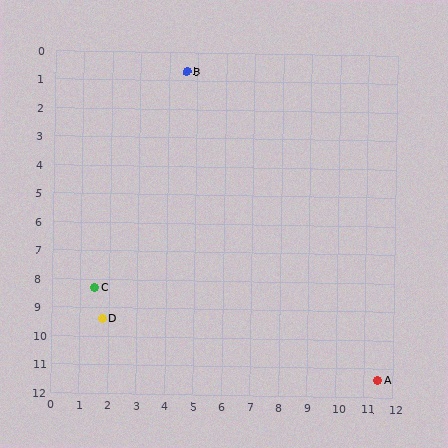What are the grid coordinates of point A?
Point A is at approximately (11.5, 11.4).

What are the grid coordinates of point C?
Point C is at approximately (1.5, 8.3).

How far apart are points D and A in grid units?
Points D and A are about 9.9 grid units apart.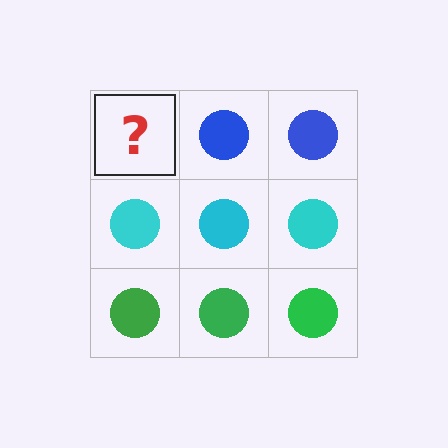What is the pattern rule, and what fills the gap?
The rule is that each row has a consistent color. The gap should be filled with a blue circle.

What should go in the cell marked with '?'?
The missing cell should contain a blue circle.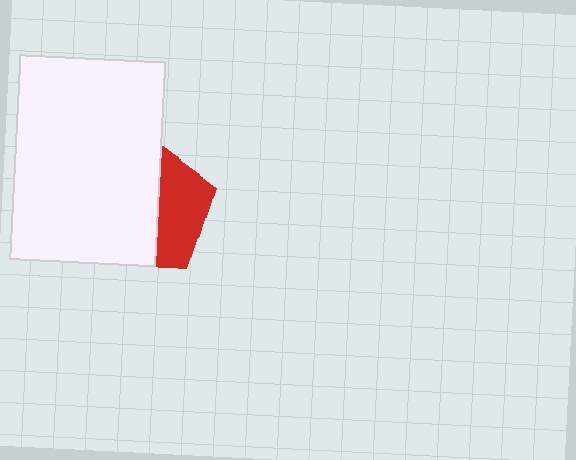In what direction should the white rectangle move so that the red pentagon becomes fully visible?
The white rectangle should move left. That is the shortest direction to clear the overlap and leave the red pentagon fully visible.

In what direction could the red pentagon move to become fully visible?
The red pentagon could move right. That would shift it out from behind the white rectangle entirely.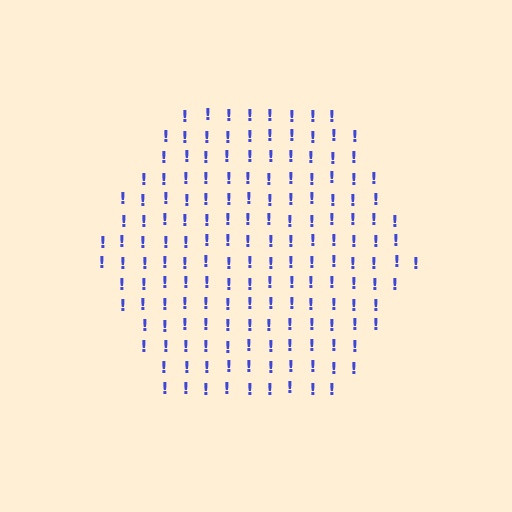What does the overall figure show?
The overall figure shows a hexagon.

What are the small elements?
The small elements are exclamation marks.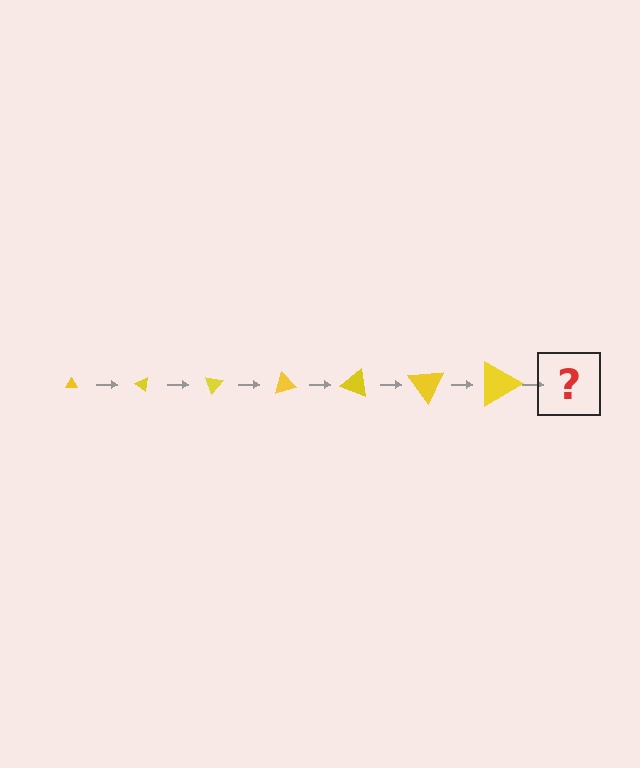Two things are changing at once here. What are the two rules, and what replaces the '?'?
The two rules are that the triangle grows larger each step and it rotates 35 degrees each step. The '?' should be a triangle, larger than the previous one and rotated 245 degrees from the start.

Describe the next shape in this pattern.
It should be a triangle, larger than the previous one and rotated 245 degrees from the start.